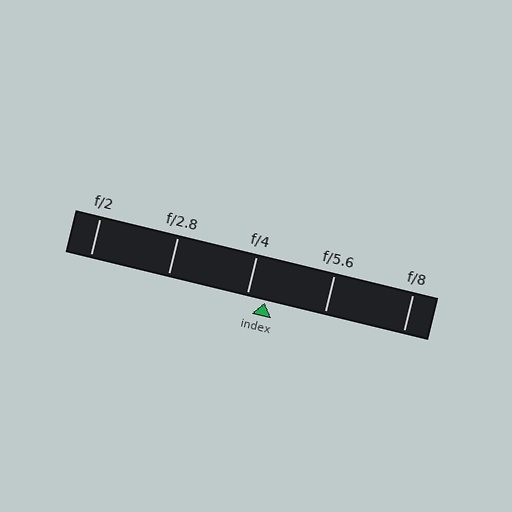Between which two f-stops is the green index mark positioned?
The index mark is between f/4 and f/5.6.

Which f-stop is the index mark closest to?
The index mark is closest to f/4.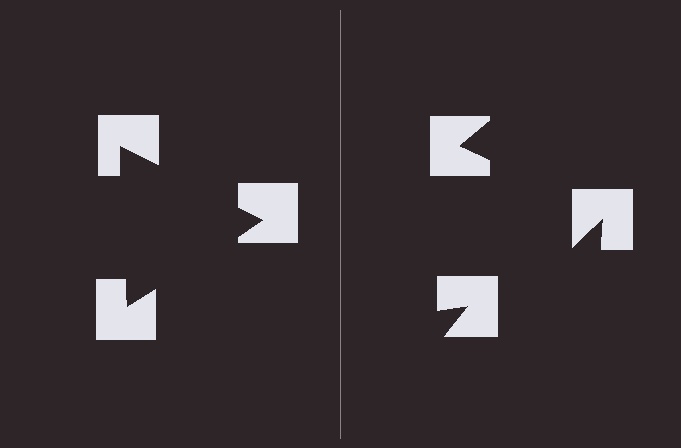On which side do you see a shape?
An illusory triangle appears on the left side. On the right side the wedge cuts are rotated, so no coherent shape forms.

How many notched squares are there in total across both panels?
6 — 3 on each side.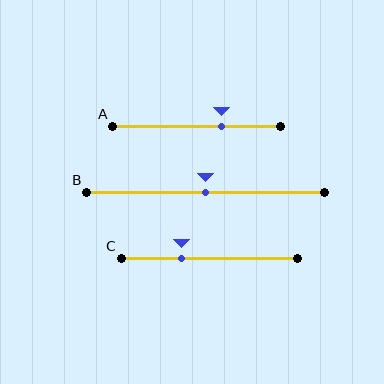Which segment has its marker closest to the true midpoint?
Segment B has its marker closest to the true midpoint.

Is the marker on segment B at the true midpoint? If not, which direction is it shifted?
Yes, the marker on segment B is at the true midpoint.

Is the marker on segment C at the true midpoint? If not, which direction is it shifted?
No, the marker on segment C is shifted to the left by about 16% of the segment length.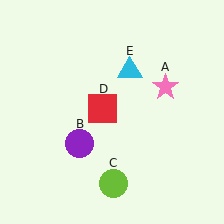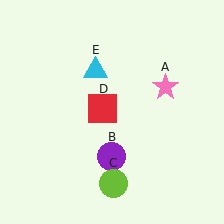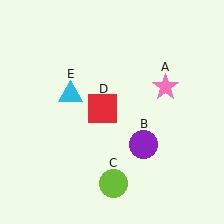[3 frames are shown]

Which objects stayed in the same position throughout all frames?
Pink star (object A) and lime circle (object C) and red square (object D) remained stationary.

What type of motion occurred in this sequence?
The purple circle (object B), cyan triangle (object E) rotated counterclockwise around the center of the scene.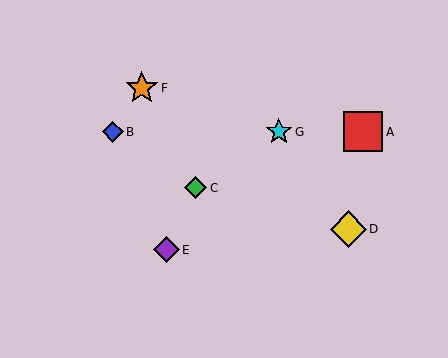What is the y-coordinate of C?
Object C is at y≈188.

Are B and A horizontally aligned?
Yes, both are at y≈132.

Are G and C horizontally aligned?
No, G is at y≈132 and C is at y≈188.